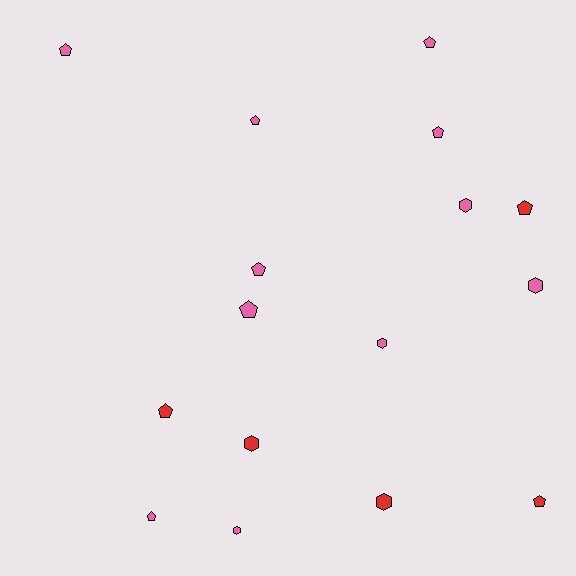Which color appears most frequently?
Pink, with 11 objects.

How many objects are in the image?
There are 16 objects.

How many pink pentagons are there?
There are 7 pink pentagons.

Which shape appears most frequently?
Pentagon, with 10 objects.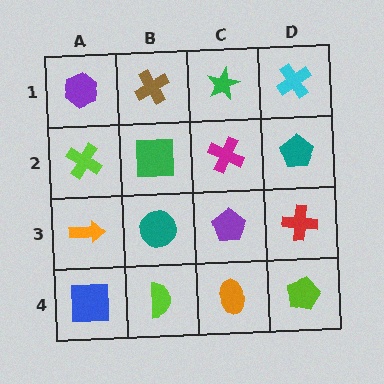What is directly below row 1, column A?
A lime cross.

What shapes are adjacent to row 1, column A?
A lime cross (row 2, column A), a brown cross (row 1, column B).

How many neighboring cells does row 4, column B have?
3.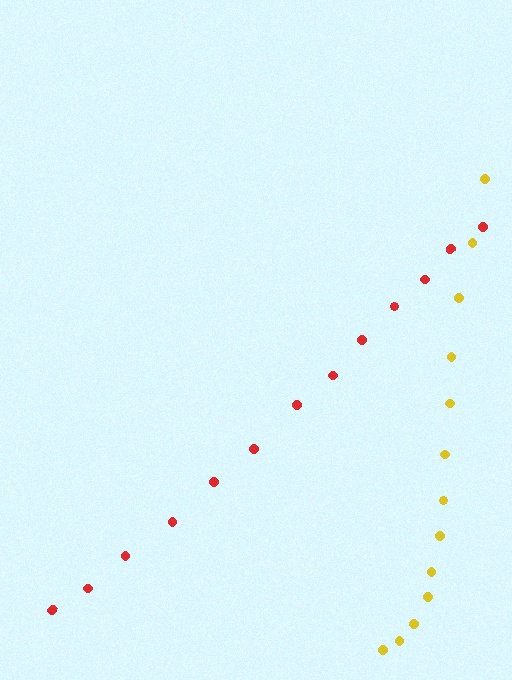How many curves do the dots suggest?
There are 2 distinct paths.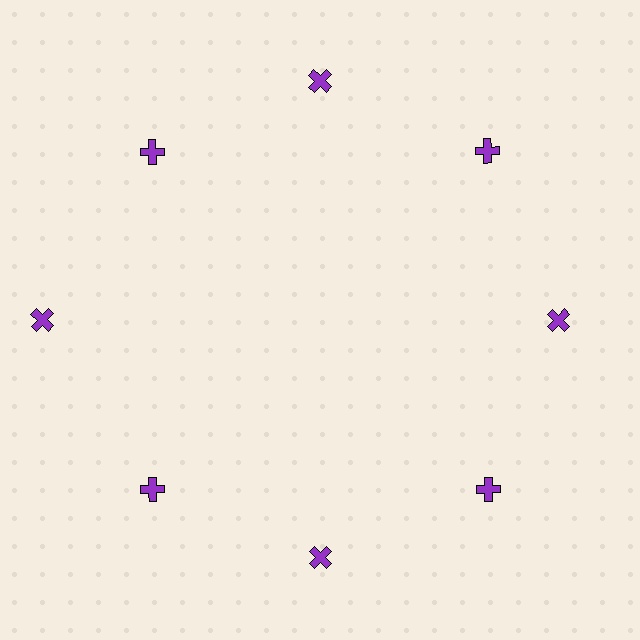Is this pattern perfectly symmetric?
No. The 8 purple crosses are arranged in a ring, but one element near the 9 o'clock position is pushed outward from the center, breaking the 8-fold rotational symmetry.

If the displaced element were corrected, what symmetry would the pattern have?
It would have 8-fold rotational symmetry — the pattern would map onto itself every 45 degrees.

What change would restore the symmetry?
The symmetry would be restored by moving it inward, back onto the ring so that all 8 crosses sit at equal angles and equal distance from the center.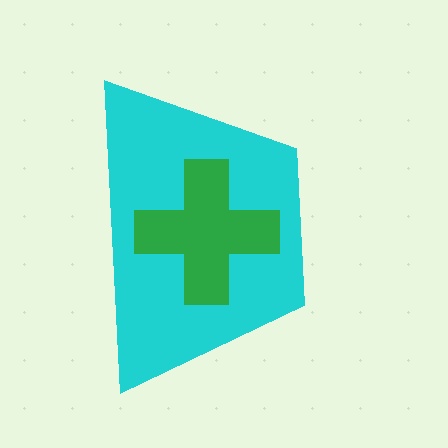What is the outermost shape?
The cyan trapezoid.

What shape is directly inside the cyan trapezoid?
The green cross.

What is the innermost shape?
The green cross.